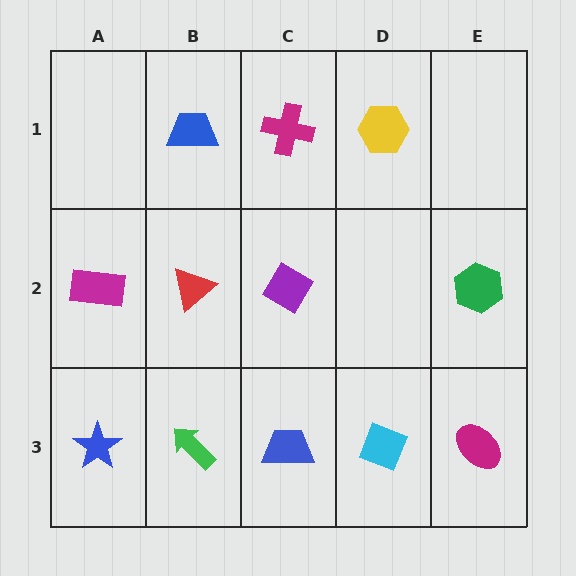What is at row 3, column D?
A cyan diamond.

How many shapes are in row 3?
5 shapes.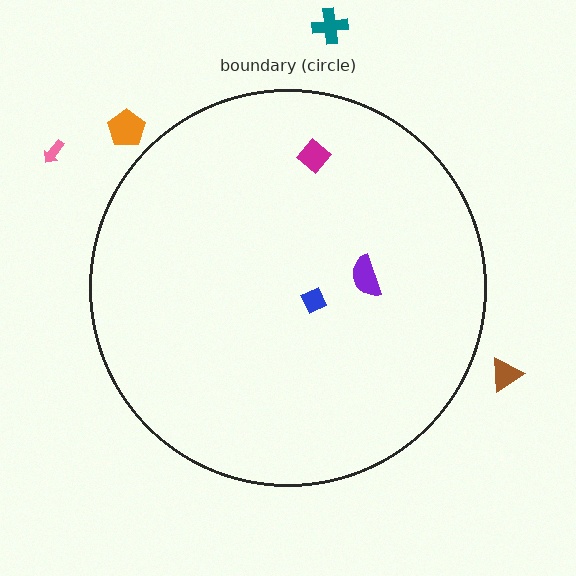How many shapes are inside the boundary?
3 inside, 4 outside.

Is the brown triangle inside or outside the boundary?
Outside.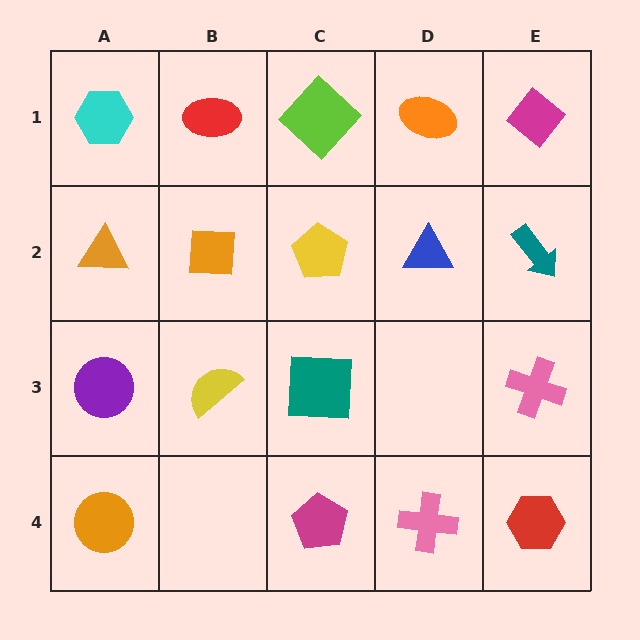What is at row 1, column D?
An orange ellipse.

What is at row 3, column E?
A pink cross.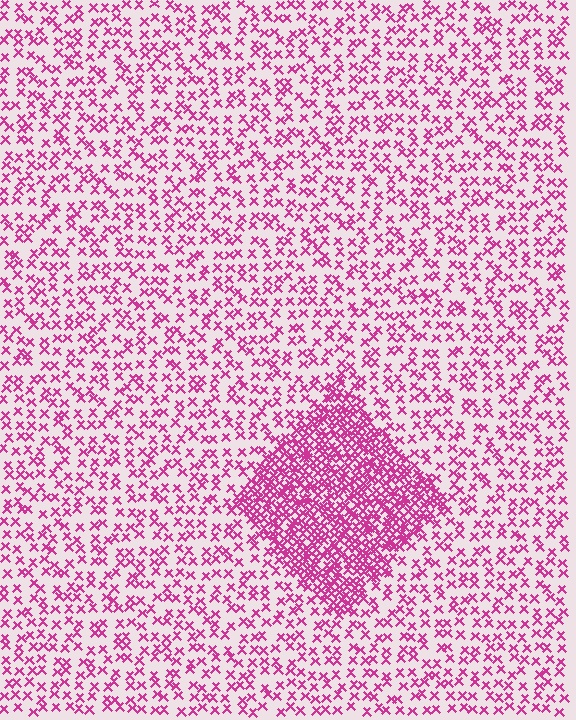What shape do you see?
I see a diamond.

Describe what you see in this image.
The image contains small magenta elements arranged at two different densities. A diamond-shaped region is visible where the elements are more densely packed than the surrounding area.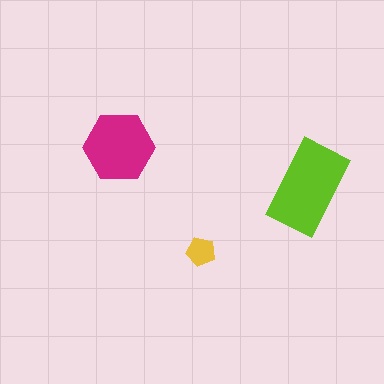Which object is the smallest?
The yellow pentagon.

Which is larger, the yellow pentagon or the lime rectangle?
The lime rectangle.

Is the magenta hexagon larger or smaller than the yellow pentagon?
Larger.